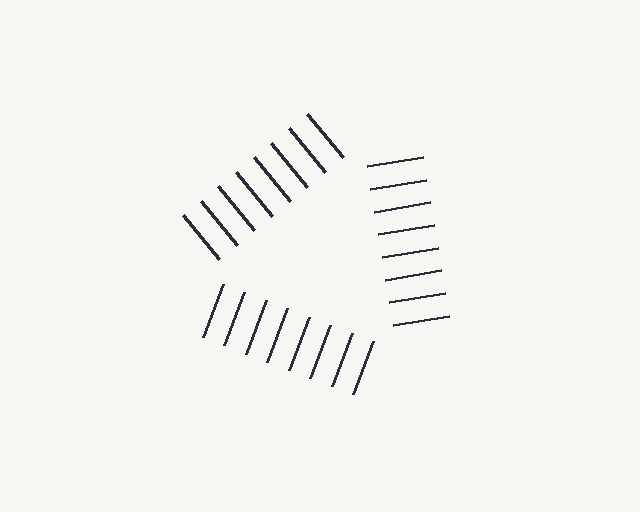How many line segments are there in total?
24 — 8 along each of the 3 edges.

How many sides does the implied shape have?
3 sides — the line-ends trace a triangle.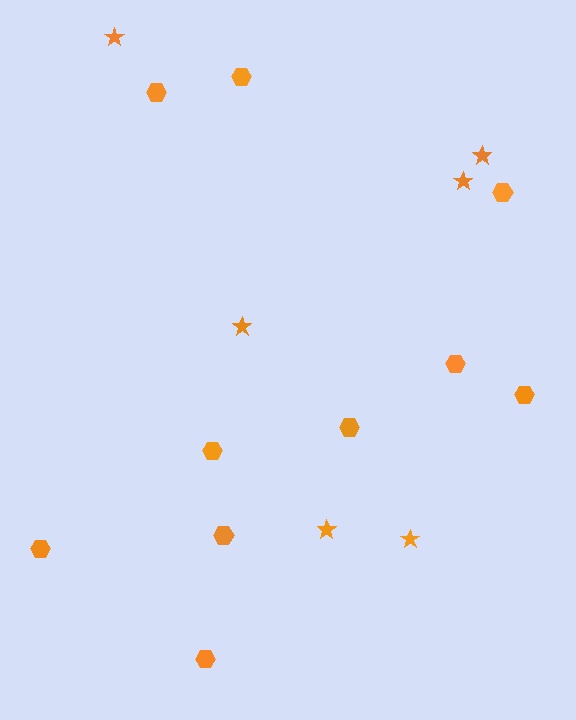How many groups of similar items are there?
There are 2 groups: one group of stars (6) and one group of hexagons (10).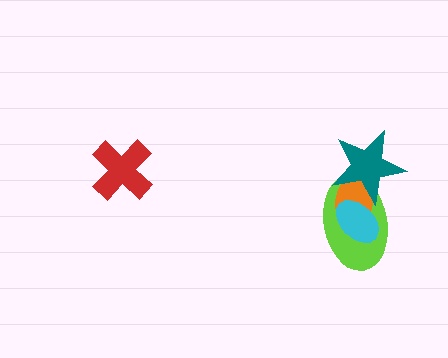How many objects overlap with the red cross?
0 objects overlap with the red cross.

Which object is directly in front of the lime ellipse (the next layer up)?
The orange ellipse is directly in front of the lime ellipse.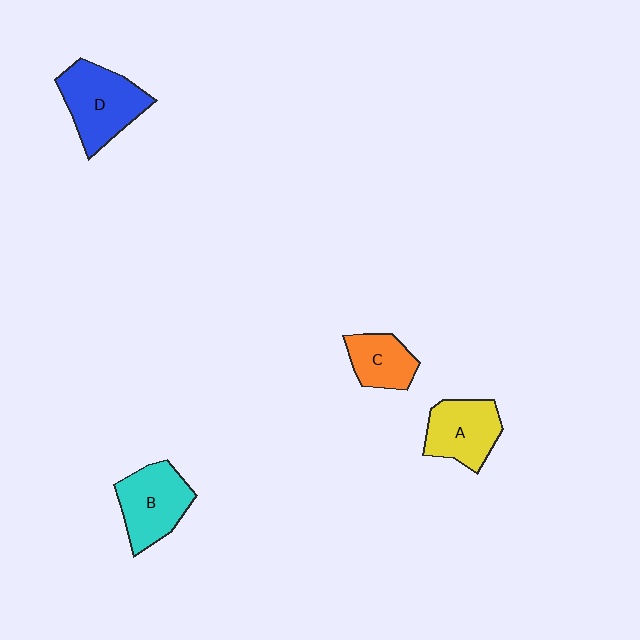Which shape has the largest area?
Shape D (blue).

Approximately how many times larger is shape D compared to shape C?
Approximately 1.6 times.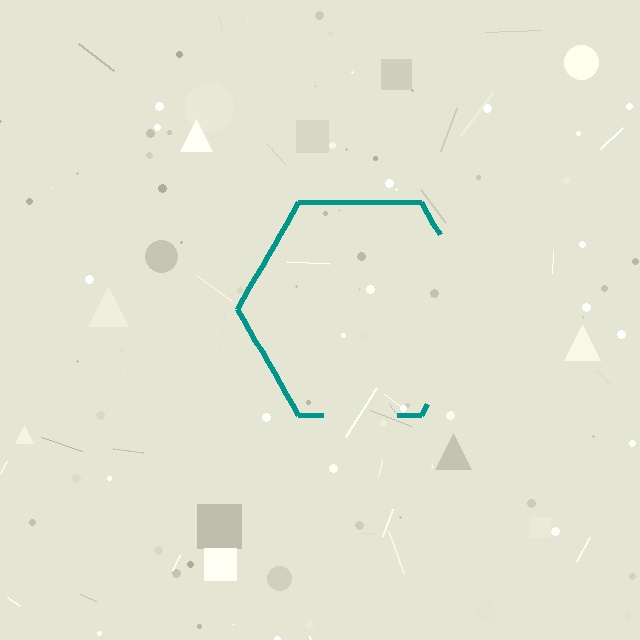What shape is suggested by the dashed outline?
The dashed outline suggests a hexagon.